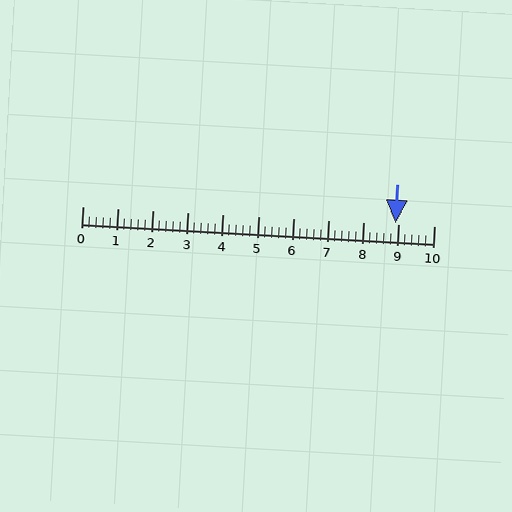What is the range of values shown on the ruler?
The ruler shows values from 0 to 10.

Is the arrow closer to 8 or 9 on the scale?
The arrow is closer to 9.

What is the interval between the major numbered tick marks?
The major tick marks are spaced 1 units apart.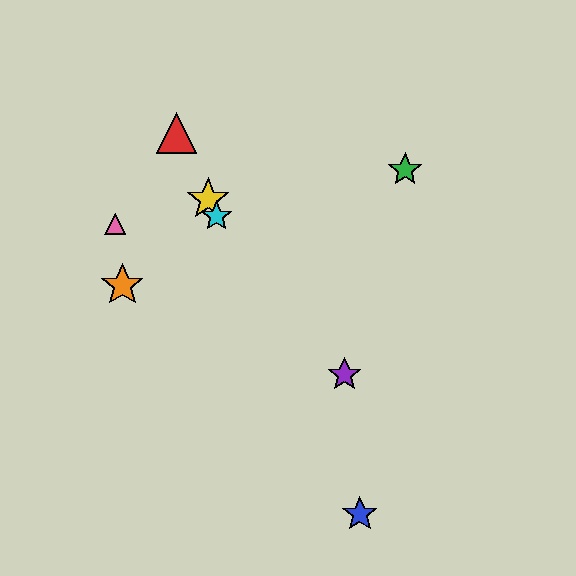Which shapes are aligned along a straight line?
The red triangle, the blue star, the yellow star, the cyan star are aligned along a straight line.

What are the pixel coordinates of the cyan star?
The cyan star is at (216, 216).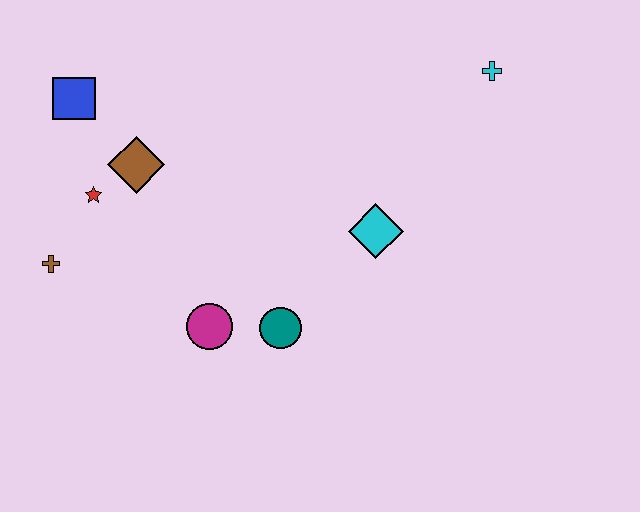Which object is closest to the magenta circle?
The teal circle is closest to the magenta circle.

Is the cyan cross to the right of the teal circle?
Yes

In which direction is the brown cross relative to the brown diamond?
The brown cross is below the brown diamond.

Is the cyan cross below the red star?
No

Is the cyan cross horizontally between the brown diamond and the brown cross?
No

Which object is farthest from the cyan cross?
The brown cross is farthest from the cyan cross.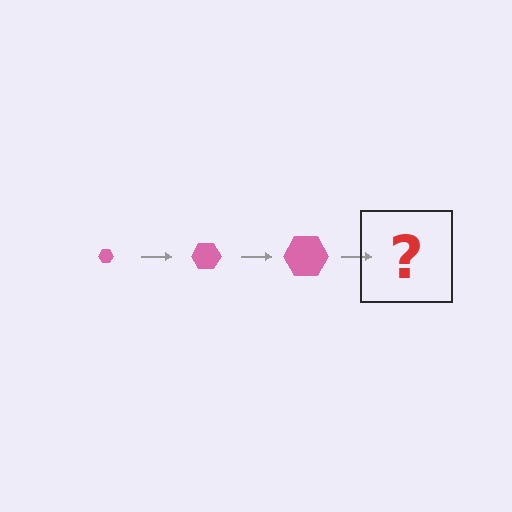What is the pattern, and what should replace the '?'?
The pattern is that the hexagon gets progressively larger each step. The '?' should be a pink hexagon, larger than the previous one.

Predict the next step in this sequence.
The next step is a pink hexagon, larger than the previous one.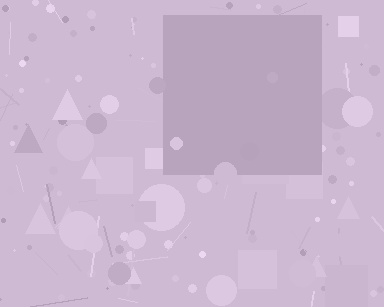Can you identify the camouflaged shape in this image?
The camouflaged shape is a square.